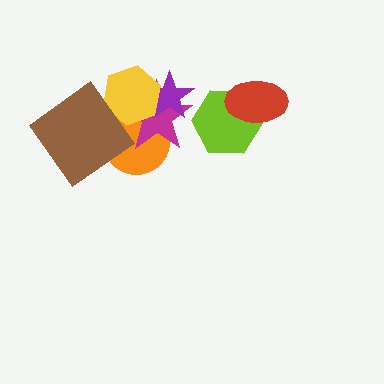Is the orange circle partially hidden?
Yes, it is partially covered by another shape.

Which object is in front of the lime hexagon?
The red ellipse is in front of the lime hexagon.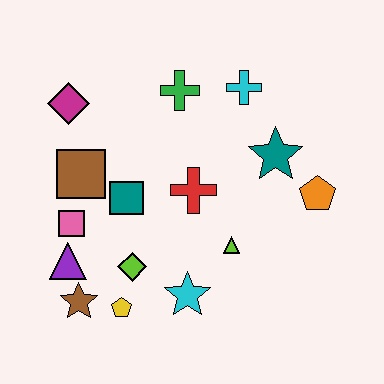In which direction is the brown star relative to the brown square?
The brown star is below the brown square.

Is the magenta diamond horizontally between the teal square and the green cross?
No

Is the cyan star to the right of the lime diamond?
Yes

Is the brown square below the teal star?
Yes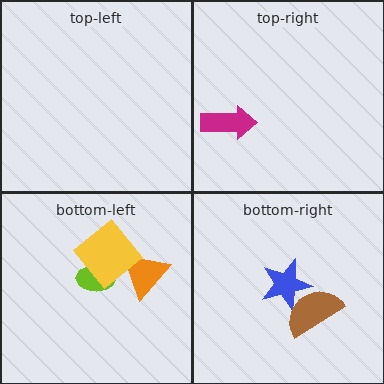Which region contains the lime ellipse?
The bottom-left region.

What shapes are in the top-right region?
The magenta arrow.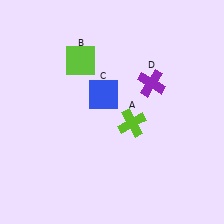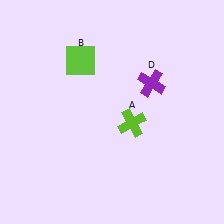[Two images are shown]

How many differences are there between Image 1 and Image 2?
There is 1 difference between the two images.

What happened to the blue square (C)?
The blue square (C) was removed in Image 2. It was in the top-left area of Image 1.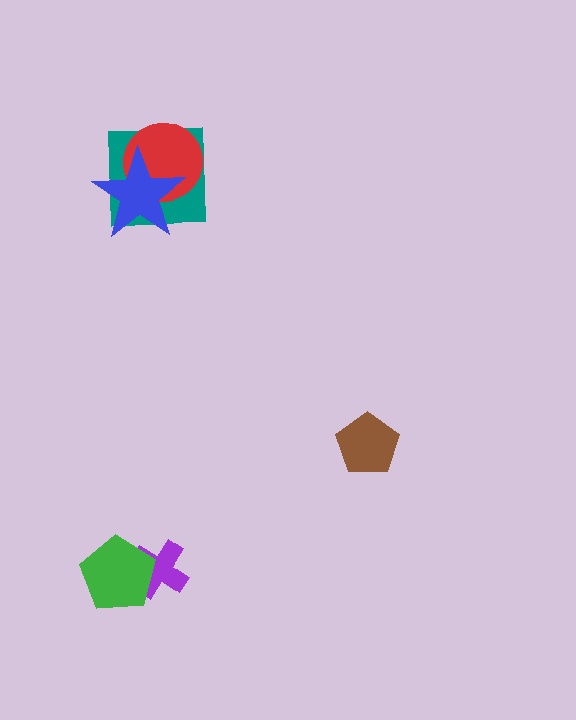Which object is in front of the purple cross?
The green pentagon is in front of the purple cross.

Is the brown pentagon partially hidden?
No, no other shape covers it.